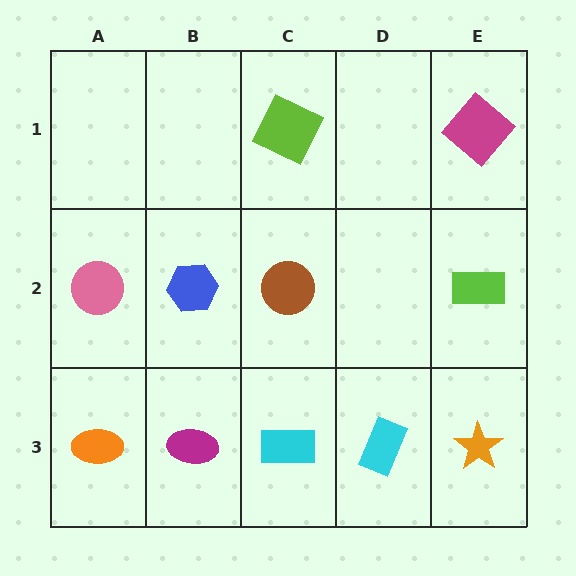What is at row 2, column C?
A brown circle.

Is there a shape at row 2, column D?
No, that cell is empty.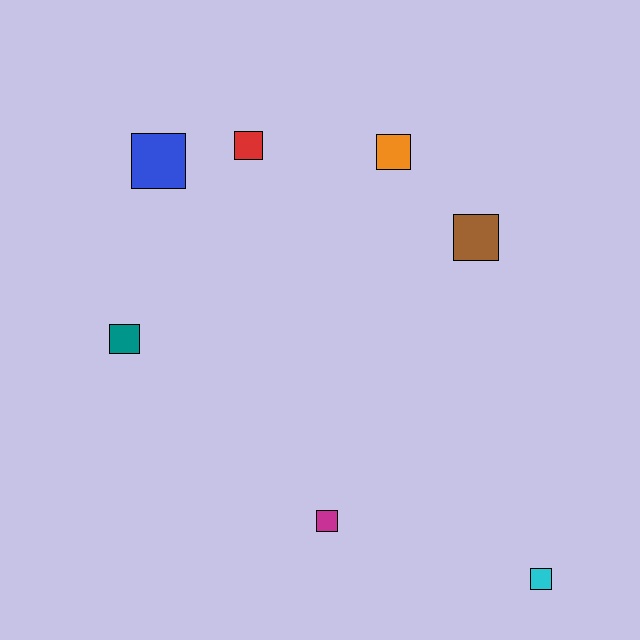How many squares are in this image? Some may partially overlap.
There are 7 squares.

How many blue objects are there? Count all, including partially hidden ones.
There is 1 blue object.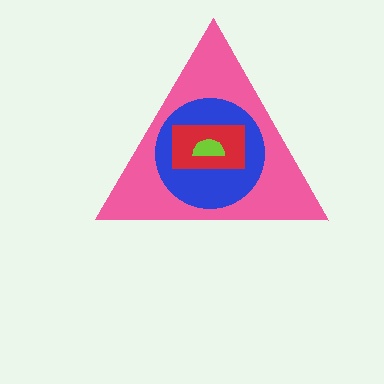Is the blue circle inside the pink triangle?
Yes.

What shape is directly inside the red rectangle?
The lime semicircle.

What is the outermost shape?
The pink triangle.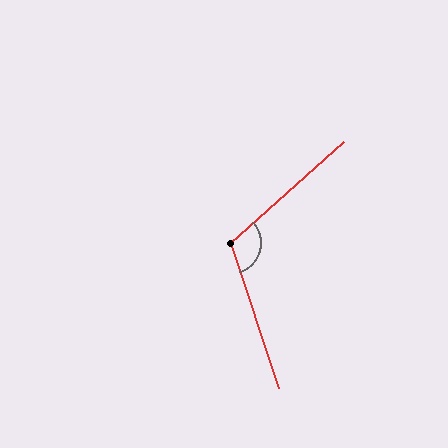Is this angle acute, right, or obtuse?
It is obtuse.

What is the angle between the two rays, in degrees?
Approximately 113 degrees.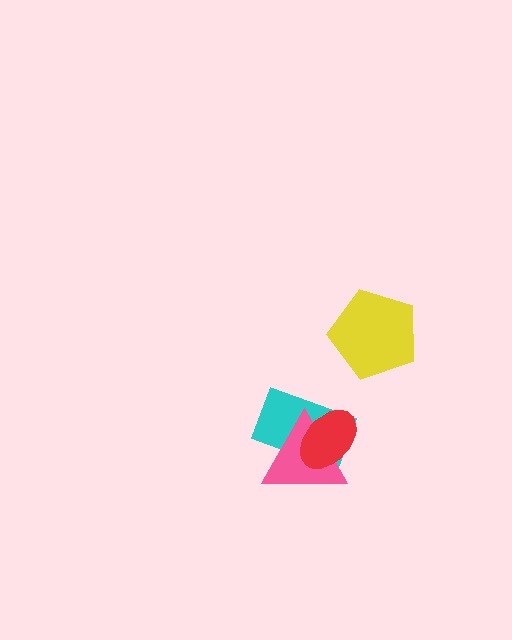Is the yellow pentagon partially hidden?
No, no other shape covers it.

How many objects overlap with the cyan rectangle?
2 objects overlap with the cyan rectangle.